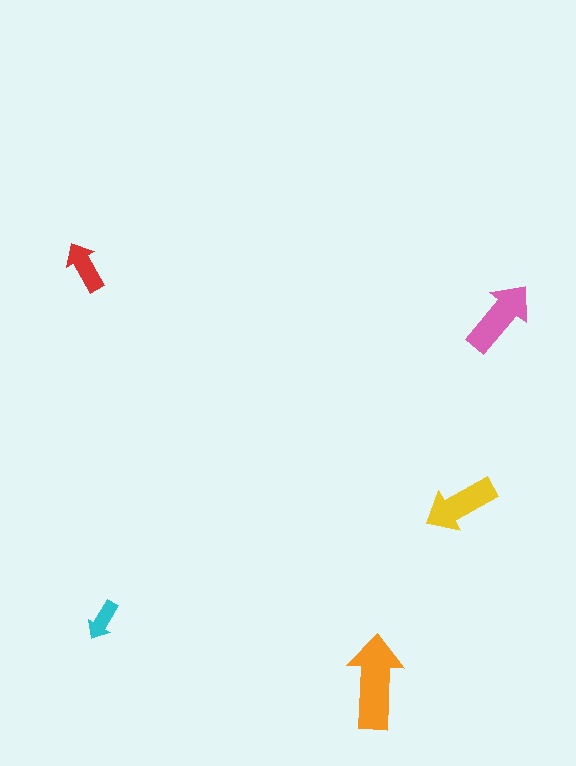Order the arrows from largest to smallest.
the orange one, the pink one, the yellow one, the red one, the cyan one.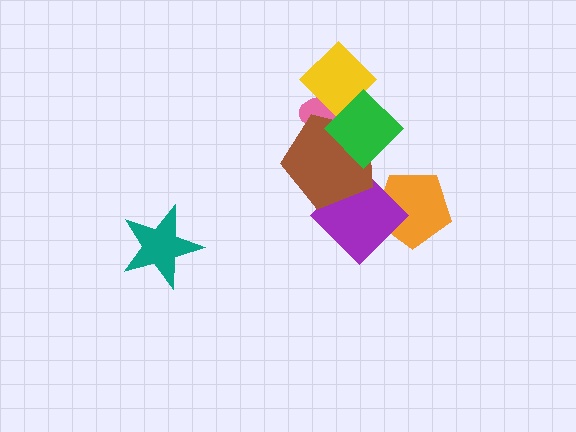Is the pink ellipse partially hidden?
Yes, it is partially covered by another shape.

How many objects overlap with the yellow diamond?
2 objects overlap with the yellow diamond.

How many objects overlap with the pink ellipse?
3 objects overlap with the pink ellipse.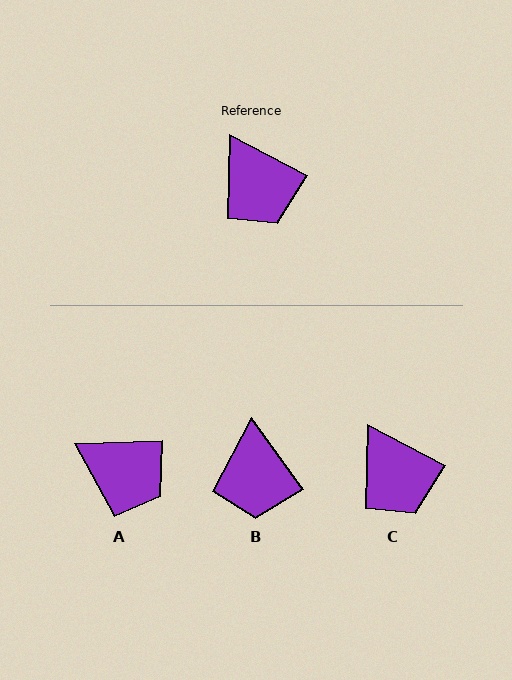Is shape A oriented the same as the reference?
No, it is off by about 30 degrees.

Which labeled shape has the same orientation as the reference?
C.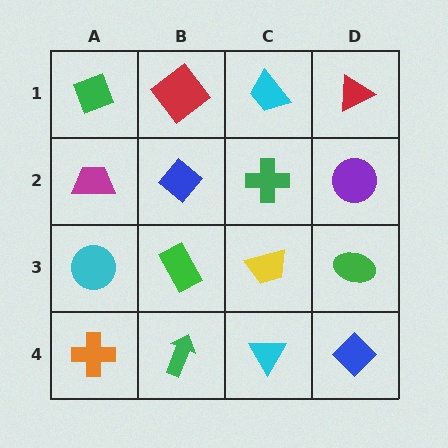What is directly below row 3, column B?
A green arrow.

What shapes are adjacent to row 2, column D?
A red triangle (row 1, column D), a green ellipse (row 3, column D), a green cross (row 2, column C).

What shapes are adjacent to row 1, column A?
A magenta trapezoid (row 2, column A), a red diamond (row 1, column B).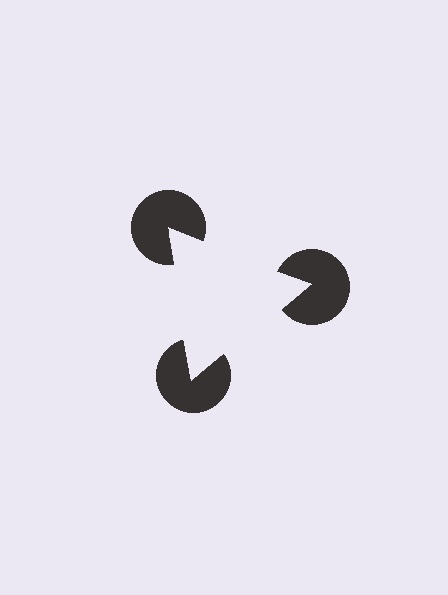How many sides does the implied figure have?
3 sides.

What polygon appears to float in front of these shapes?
An illusory triangle — its edges are inferred from the aligned wedge cuts in the pac-man discs, not physically drawn.